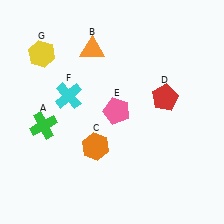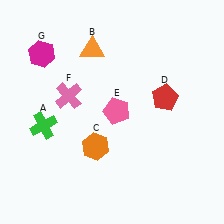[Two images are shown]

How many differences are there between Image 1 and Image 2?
There are 2 differences between the two images.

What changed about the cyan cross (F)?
In Image 1, F is cyan. In Image 2, it changed to pink.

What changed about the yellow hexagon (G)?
In Image 1, G is yellow. In Image 2, it changed to magenta.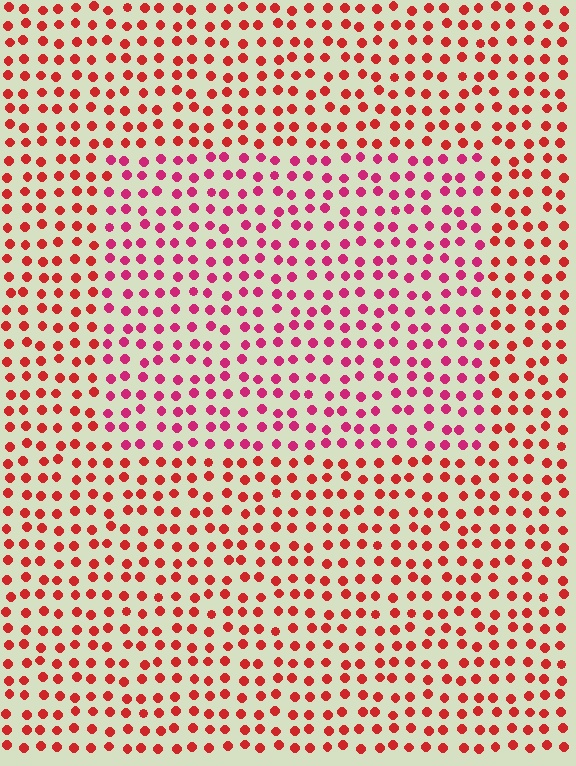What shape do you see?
I see a rectangle.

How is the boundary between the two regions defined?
The boundary is defined purely by a slight shift in hue (about 29 degrees). Spacing, size, and orientation are identical on both sides.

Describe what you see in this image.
The image is filled with small red elements in a uniform arrangement. A rectangle-shaped region is visible where the elements are tinted to a slightly different hue, forming a subtle color boundary.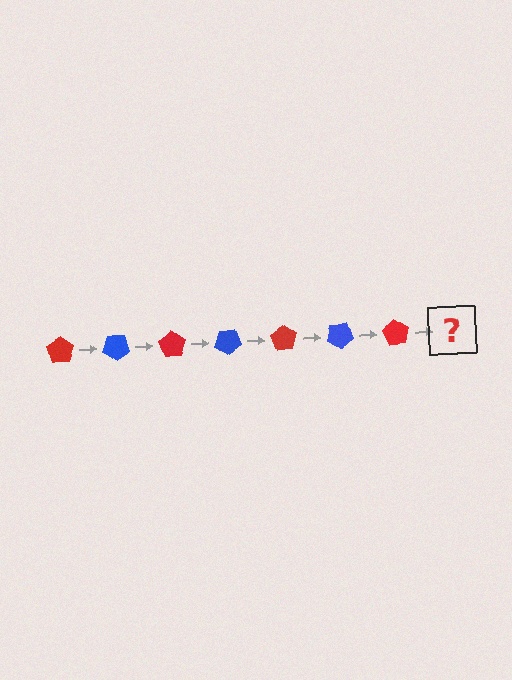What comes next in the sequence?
The next element should be a blue pentagon, rotated 245 degrees from the start.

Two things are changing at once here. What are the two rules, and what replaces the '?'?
The two rules are that it rotates 35 degrees each step and the color cycles through red and blue. The '?' should be a blue pentagon, rotated 245 degrees from the start.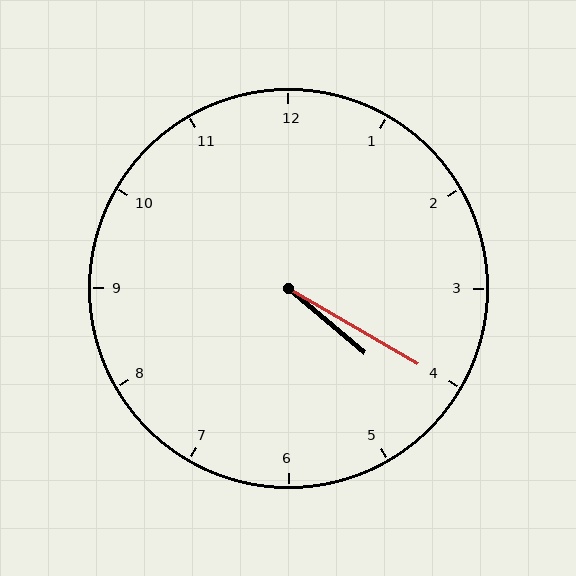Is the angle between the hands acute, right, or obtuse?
It is acute.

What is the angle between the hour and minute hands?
Approximately 10 degrees.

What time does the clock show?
4:20.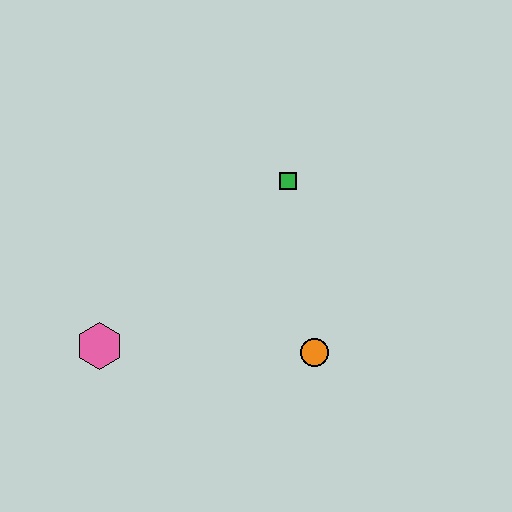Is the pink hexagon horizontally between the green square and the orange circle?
No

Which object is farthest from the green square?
The pink hexagon is farthest from the green square.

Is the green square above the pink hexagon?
Yes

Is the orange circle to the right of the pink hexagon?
Yes